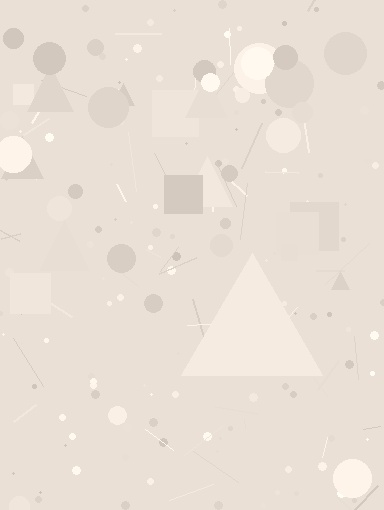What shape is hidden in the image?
A triangle is hidden in the image.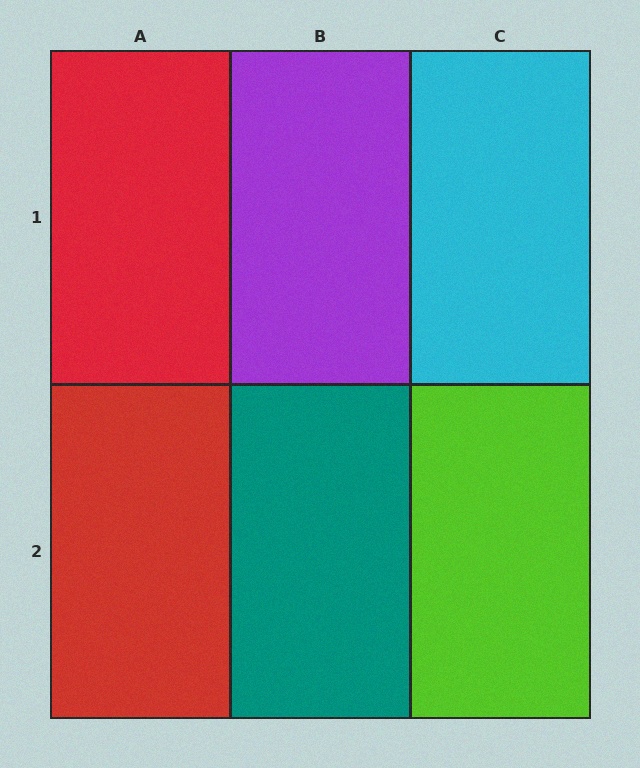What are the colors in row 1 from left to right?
Red, purple, cyan.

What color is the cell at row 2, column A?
Red.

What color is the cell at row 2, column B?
Teal.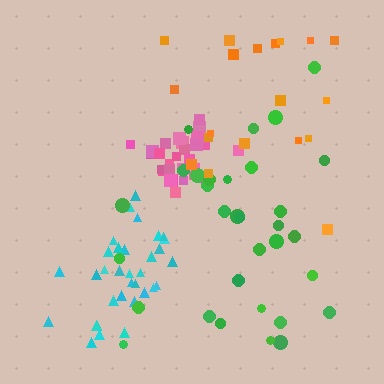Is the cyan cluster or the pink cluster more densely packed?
Pink.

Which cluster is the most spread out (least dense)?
Orange.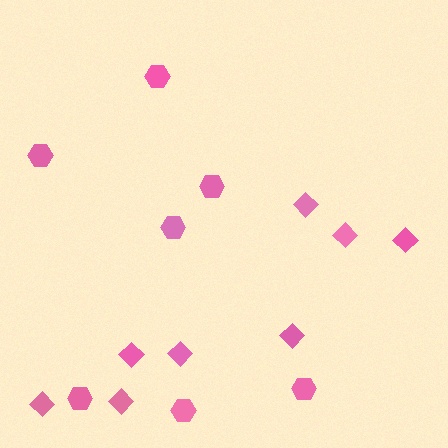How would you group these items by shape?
There are 2 groups: one group of diamonds (8) and one group of hexagons (7).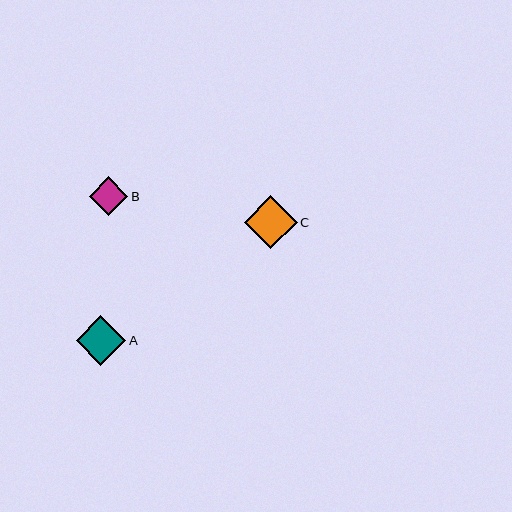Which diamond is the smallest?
Diamond B is the smallest with a size of approximately 39 pixels.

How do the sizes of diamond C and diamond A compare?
Diamond C and diamond A are approximately the same size.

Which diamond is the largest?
Diamond C is the largest with a size of approximately 53 pixels.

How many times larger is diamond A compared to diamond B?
Diamond A is approximately 1.3 times the size of diamond B.